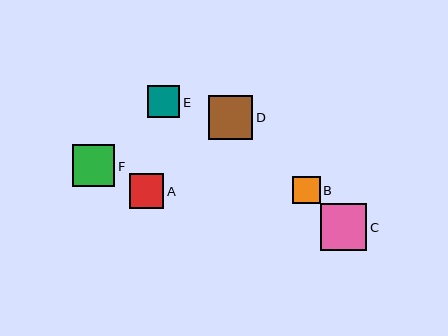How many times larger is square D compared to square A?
Square D is approximately 1.3 times the size of square A.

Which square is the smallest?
Square B is the smallest with a size of approximately 27 pixels.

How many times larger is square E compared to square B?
Square E is approximately 1.2 times the size of square B.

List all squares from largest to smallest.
From largest to smallest: C, D, F, A, E, B.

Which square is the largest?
Square C is the largest with a size of approximately 46 pixels.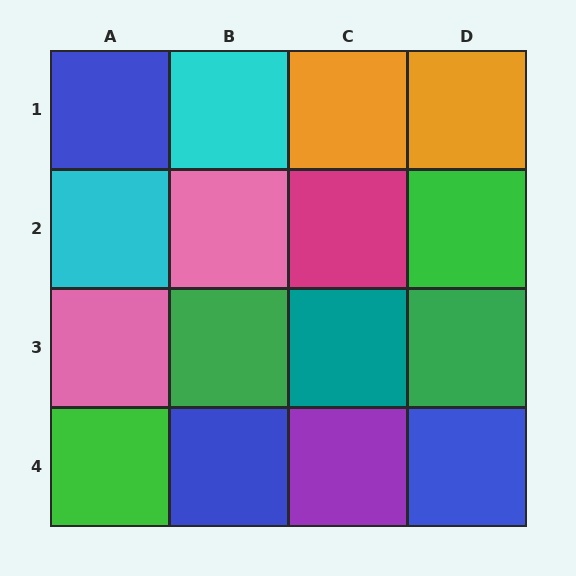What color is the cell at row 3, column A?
Pink.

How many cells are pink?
2 cells are pink.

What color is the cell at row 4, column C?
Purple.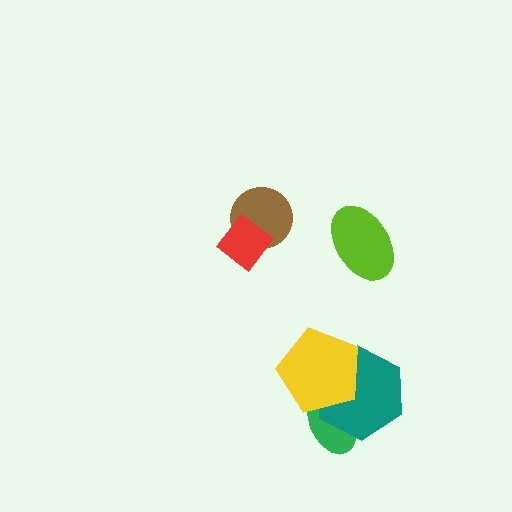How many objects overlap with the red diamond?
1 object overlaps with the red diamond.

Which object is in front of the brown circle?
The red diamond is in front of the brown circle.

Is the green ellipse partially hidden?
Yes, it is partially covered by another shape.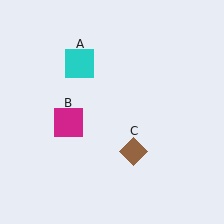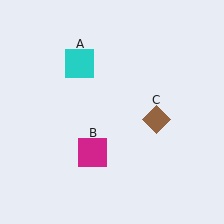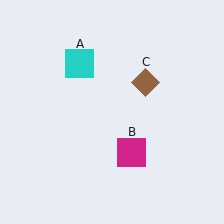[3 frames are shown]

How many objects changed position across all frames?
2 objects changed position: magenta square (object B), brown diamond (object C).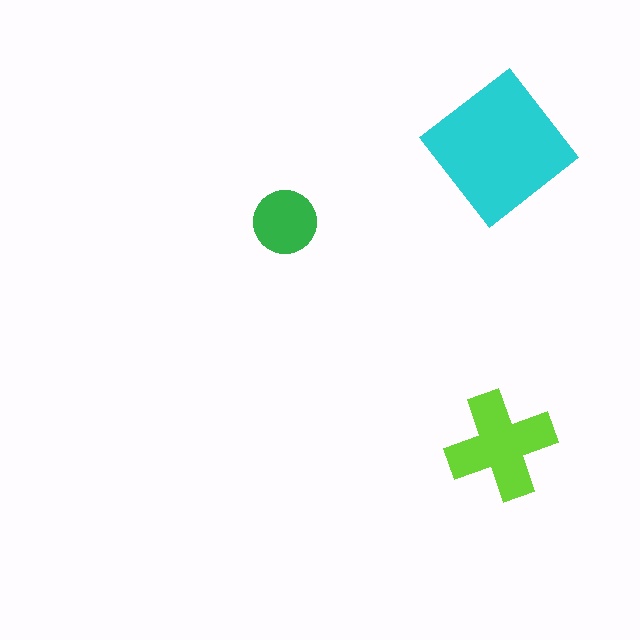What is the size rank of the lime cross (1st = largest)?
2nd.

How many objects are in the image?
There are 3 objects in the image.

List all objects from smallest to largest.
The green circle, the lime cross, the cyan diamond.